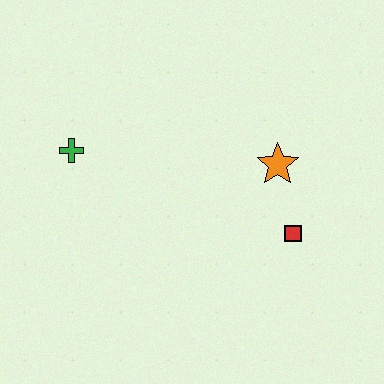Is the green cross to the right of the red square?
No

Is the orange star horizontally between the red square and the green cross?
Yes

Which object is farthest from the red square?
The green cross is farthest from the red square.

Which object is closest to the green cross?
The orange star is closest to the green cross.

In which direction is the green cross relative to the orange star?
The green cross is to the left of the orange star.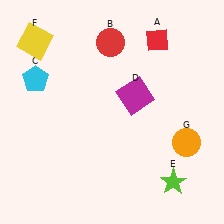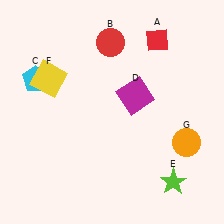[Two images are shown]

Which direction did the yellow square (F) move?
The yellow square (F) moved down.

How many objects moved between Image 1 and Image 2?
1 object moved between the two images.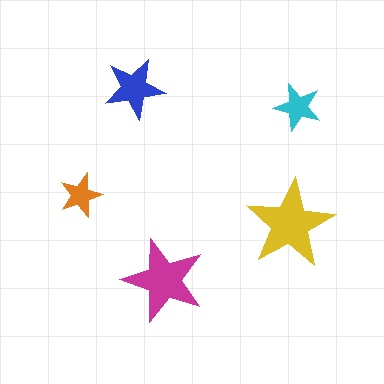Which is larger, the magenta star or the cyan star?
The magenta one.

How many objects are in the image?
There are 5 objects in the image.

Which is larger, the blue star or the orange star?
The blue one.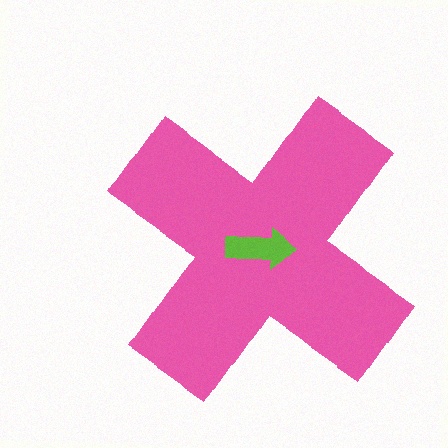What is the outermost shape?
The pink cross.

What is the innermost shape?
The lime arrow.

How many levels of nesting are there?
2.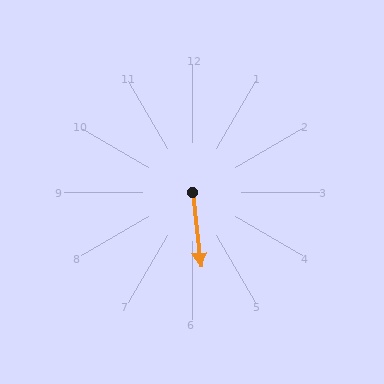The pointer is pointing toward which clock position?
Roughly 6 o'clock.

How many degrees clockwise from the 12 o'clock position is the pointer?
Approximately 174 degrees.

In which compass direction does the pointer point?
South.